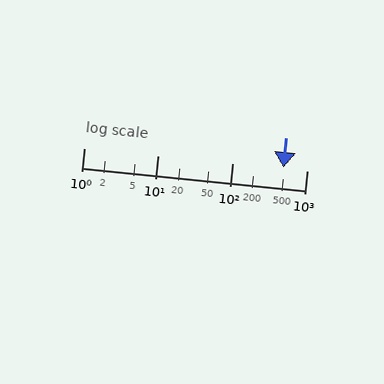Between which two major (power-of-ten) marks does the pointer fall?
The pointer is between 100 and 1000.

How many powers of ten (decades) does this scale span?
The scale spans 3 decades, from 1 to 1000.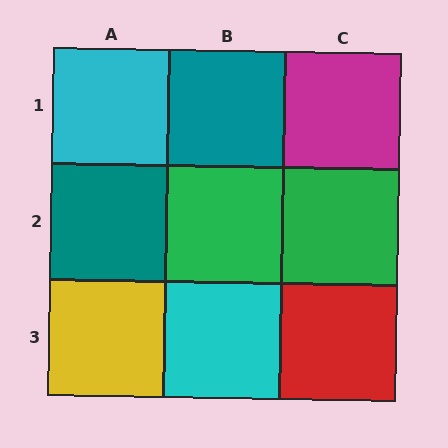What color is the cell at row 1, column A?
Cyan.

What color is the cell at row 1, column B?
Teal.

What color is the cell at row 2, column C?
Green.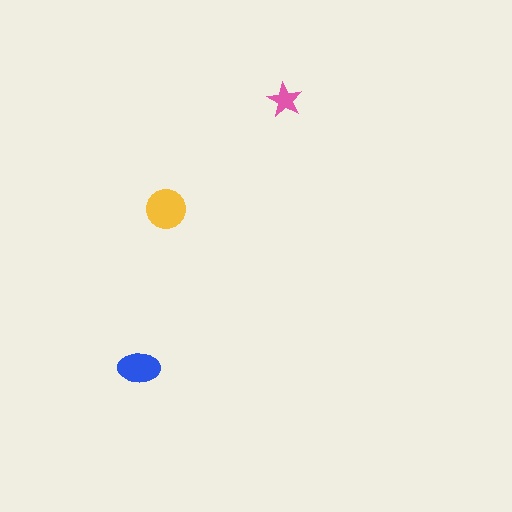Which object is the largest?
The yellow circle.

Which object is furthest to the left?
The blue ellipse is leftmost.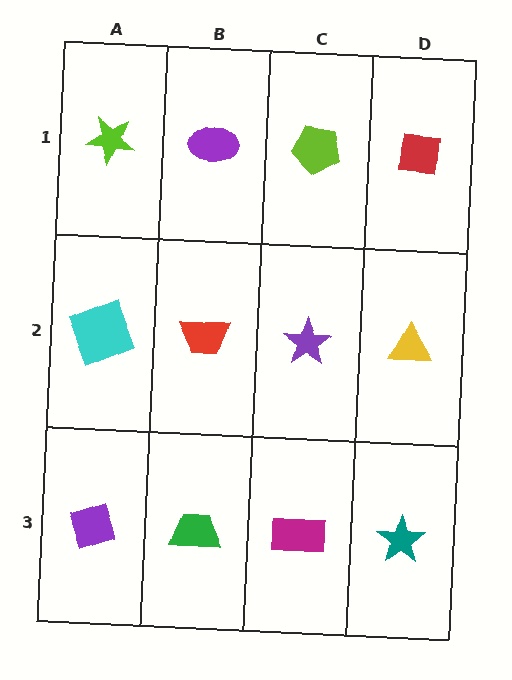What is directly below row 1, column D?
A yellow triangle.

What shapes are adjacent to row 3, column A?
A cyan square (row 2, column A), a green trapezoid (row 3, column B).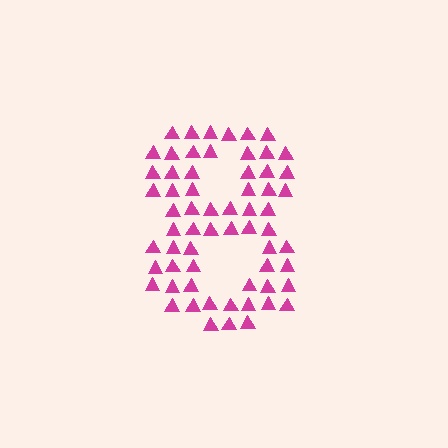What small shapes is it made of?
It is made of small triangles.